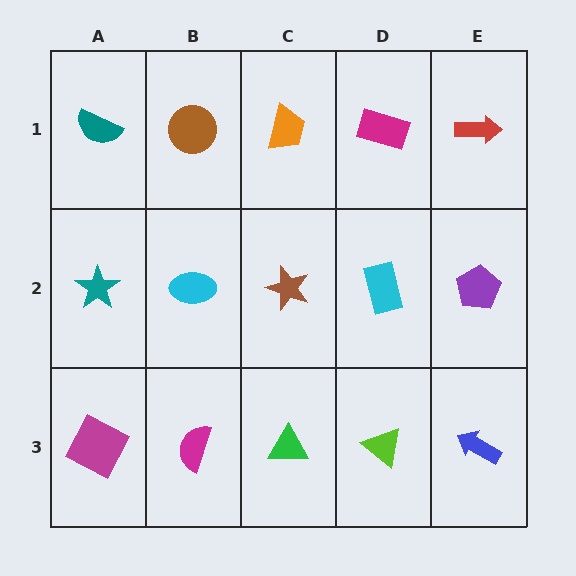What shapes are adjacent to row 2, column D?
A magenta rectangle (row 1, column D), a lime triangle (row 3, column D), a brown star (row 2, column C), a purple pentagon (row 2, column E).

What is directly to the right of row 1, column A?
A brown circle.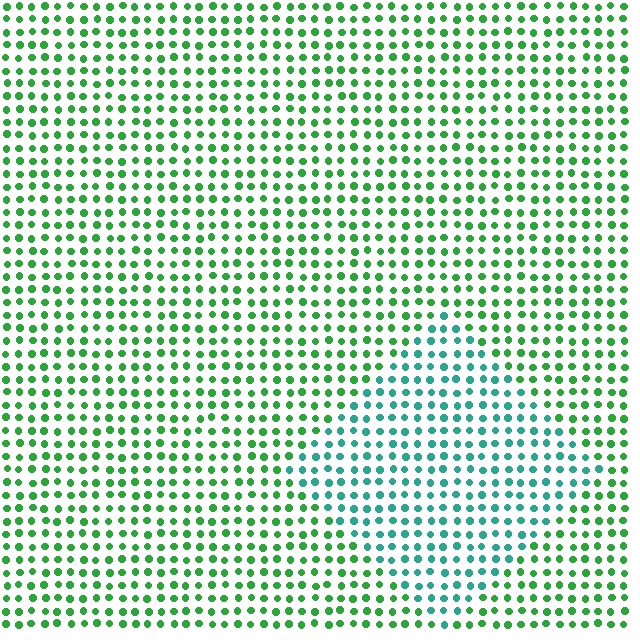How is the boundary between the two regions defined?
The boundary is defined purely by a slight shift in hue (about 41 degrees). Spacing, size, and orientation are identical on both sides.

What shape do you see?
I see a diamond.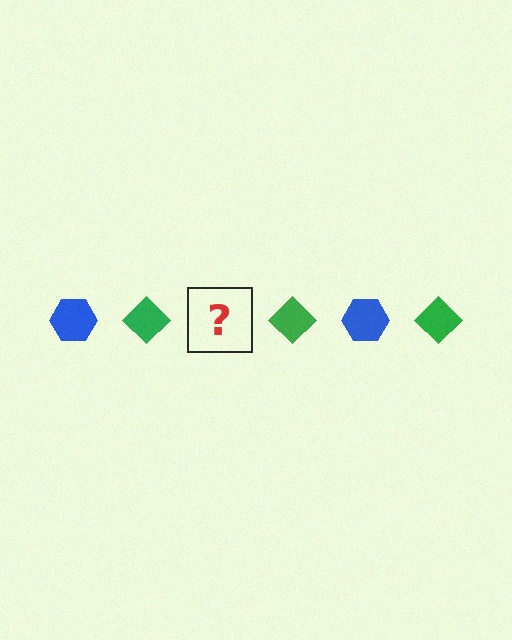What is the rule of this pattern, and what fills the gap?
The rule is that the pattern alternates between blue hexagon and green diamond. The gap should be filled with a blue hexagon.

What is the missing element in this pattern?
The missing element is a blue hexagon.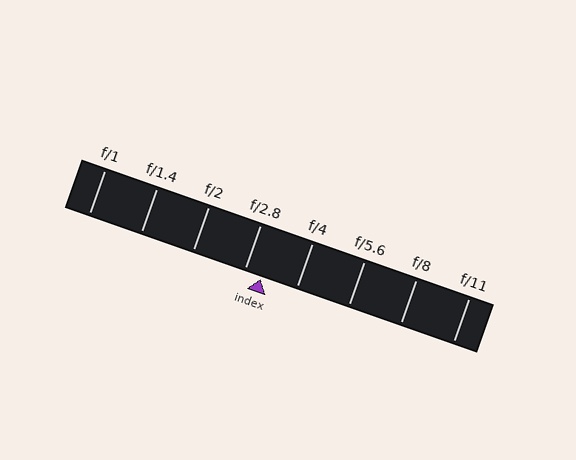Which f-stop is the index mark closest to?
The index mark is closest to f/2.8.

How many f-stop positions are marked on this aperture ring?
There are 8 f-stop positions marked.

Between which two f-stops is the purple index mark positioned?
The index mark is between f/2.8 and f/4.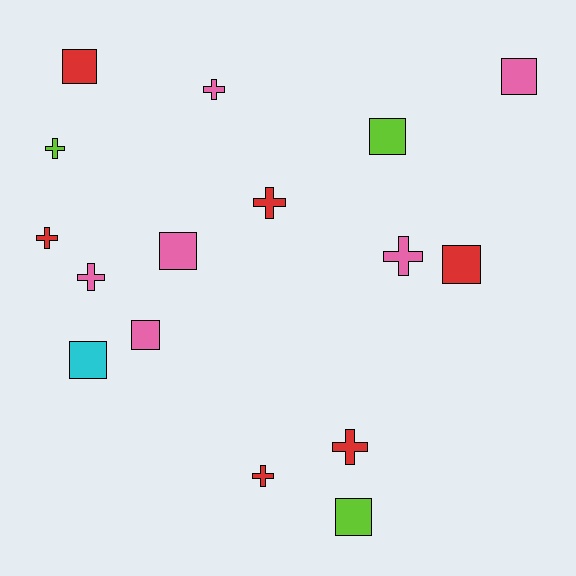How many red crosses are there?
There are 4 red crosses.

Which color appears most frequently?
Pink, with 6 objects.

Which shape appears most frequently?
Cross, with 8 objects.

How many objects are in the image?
There are 16 objects.